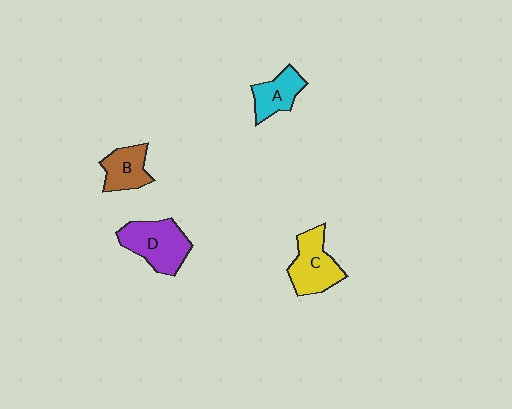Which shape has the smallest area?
Shape A (cyan).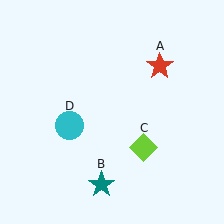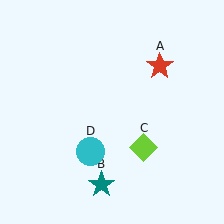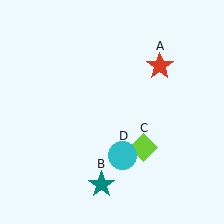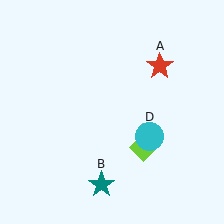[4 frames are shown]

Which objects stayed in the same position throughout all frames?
Red star (object A) and teal star (object B) and lime diamond (object C) remained stationary.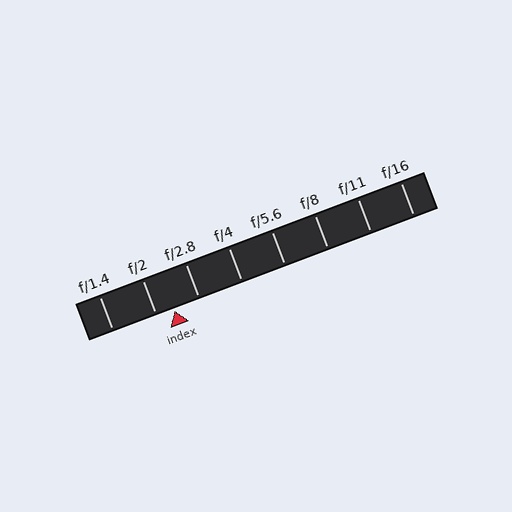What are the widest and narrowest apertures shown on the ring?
The widest aperture shown is f/1.4 and the narrowest is f/16.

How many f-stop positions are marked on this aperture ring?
There are 8 f-stop positions marked.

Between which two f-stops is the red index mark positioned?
The index mark is between f/2 and f/2.8.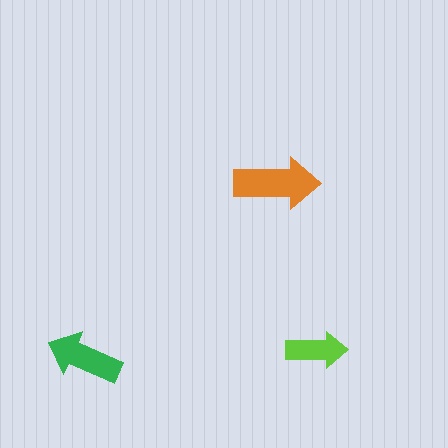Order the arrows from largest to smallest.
the orange one, the green one, the lime one.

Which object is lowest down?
The green arrow is bottommost.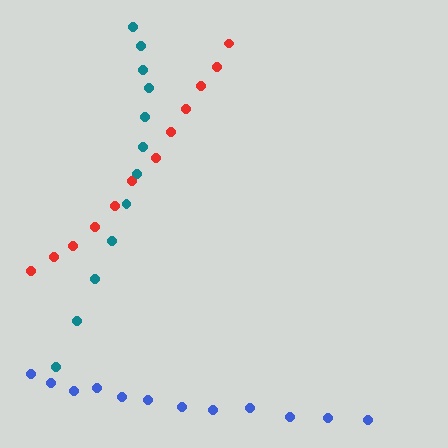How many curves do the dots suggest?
There are 3 distinct paths.